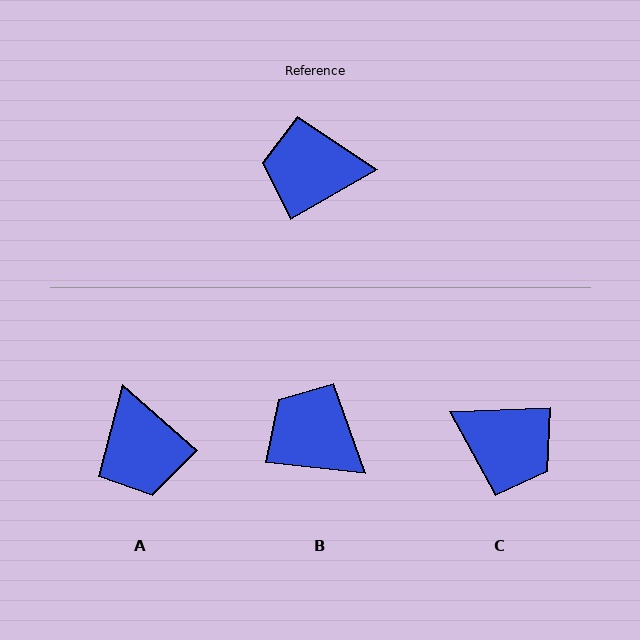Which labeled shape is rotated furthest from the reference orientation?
C, about 152 degrees away.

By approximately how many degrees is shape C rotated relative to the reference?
Approximately 152 degrees counter-clockwise.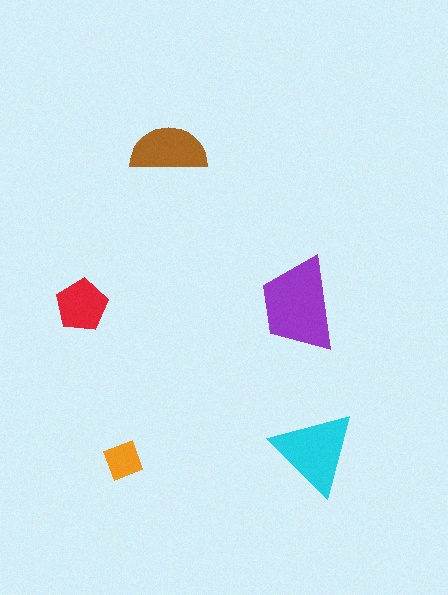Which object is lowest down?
The orange diamond is bottommost.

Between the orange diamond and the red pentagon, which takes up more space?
The red pentagon.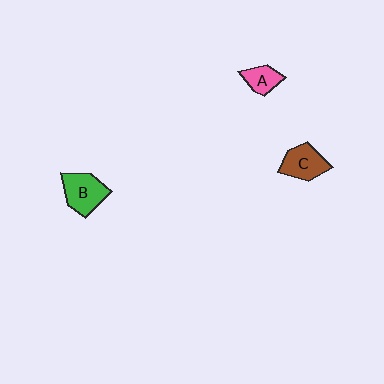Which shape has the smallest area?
Shape A (pink).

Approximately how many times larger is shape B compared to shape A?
Approximately 1.7 times.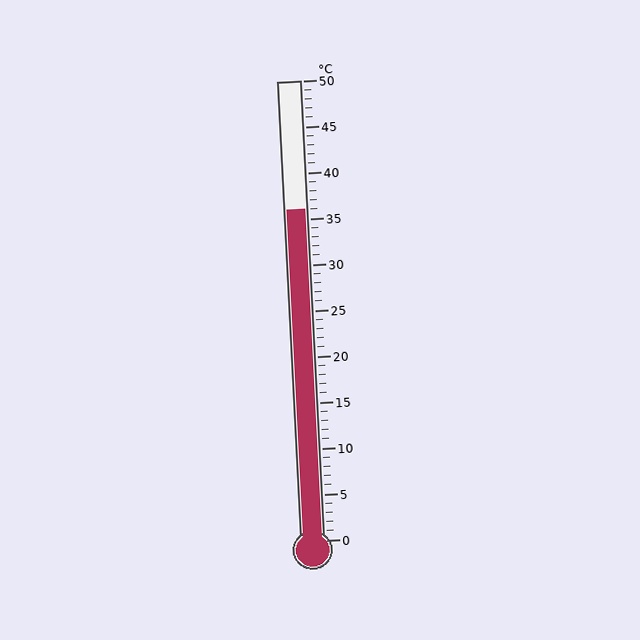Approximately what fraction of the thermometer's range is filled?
The thermometer is filled to approximately 70% of its range.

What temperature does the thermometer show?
The thermometer shows approximately 36°C.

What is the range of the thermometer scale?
The thermometer scale ranges from 0°C to 50°C.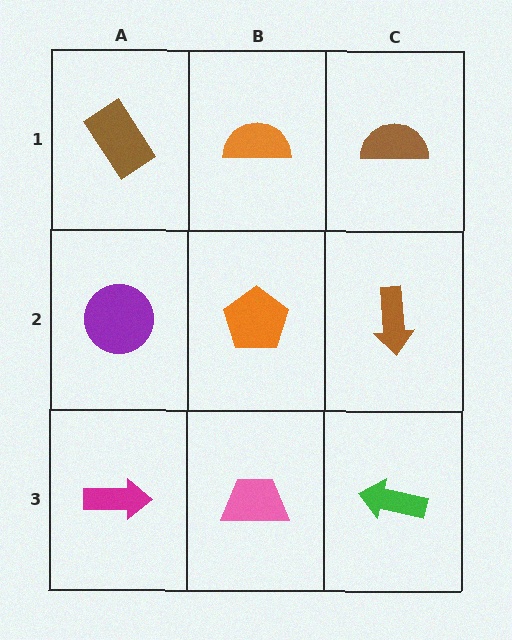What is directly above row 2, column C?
A brown semicircle.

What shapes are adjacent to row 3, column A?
A purple circle (row 2, column A), a pink trapezoid (row 3, column B).